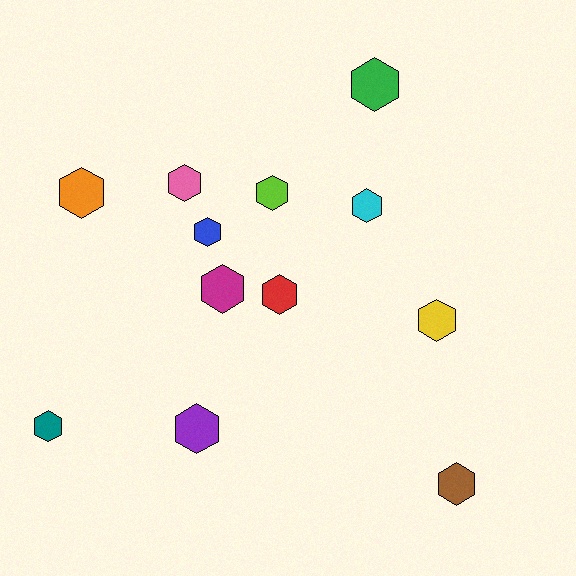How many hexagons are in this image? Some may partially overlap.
There are 12 hexagons.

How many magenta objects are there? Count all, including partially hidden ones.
There is 1 magenta object.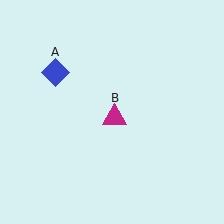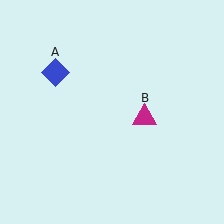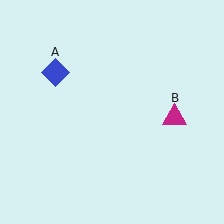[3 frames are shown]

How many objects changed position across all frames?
1 object changed position: magenta triangle (object B).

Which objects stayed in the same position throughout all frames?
Blue diamond (object A) remained stationary.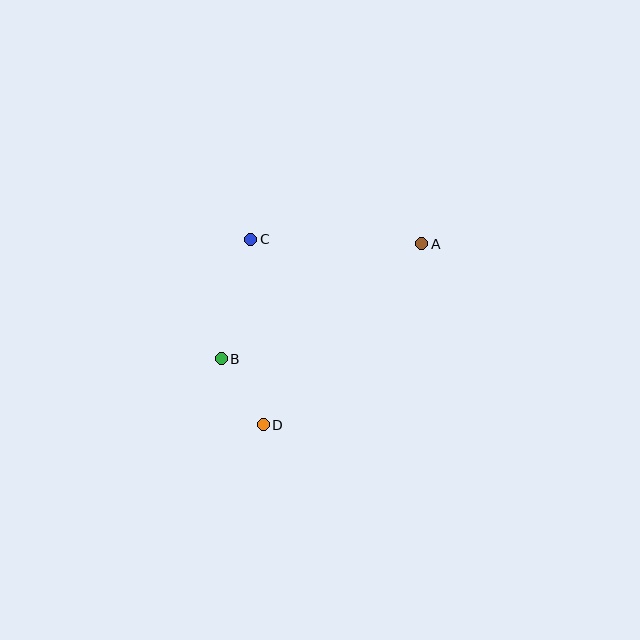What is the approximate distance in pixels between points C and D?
The distance between C and D is approximately 186 pixels.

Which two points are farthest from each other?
Points A and D are farthest from each other.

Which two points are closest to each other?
Points B and D are closest to each other.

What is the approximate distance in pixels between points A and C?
The distance between A and C is approximately 171 pixels.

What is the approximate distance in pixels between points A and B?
The distance between A and B is approximately 231 pixels.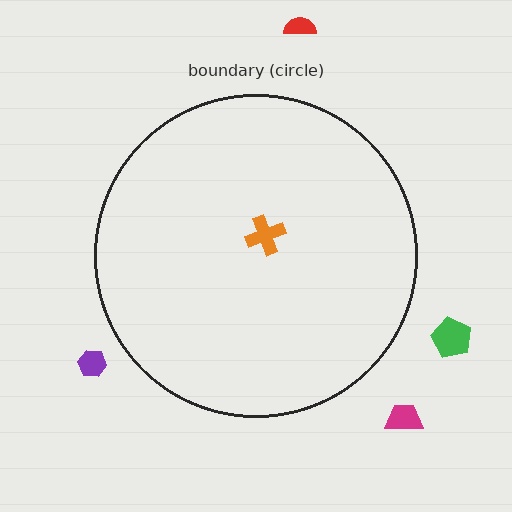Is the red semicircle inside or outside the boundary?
Outside.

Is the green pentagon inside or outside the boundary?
Outside.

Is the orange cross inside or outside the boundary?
Inside.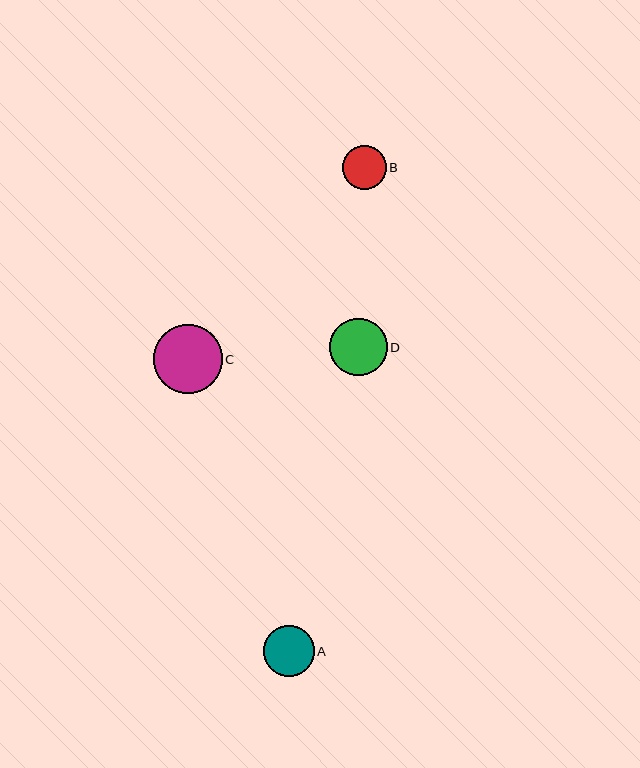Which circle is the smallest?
Circle B is the smallest with a size of approximately 43 pixels.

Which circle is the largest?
Circle C is the largest with a size of approximately 68 pixels.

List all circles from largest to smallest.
From largest to smallest: C, D, A, B.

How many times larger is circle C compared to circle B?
Circle C is approximately 1.6 times the size of circle B.